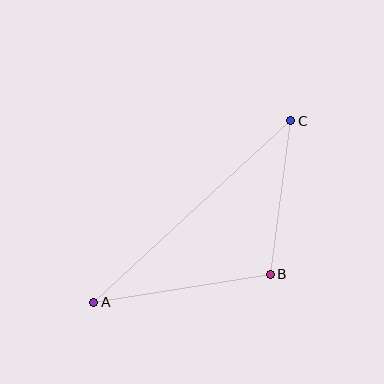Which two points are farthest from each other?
Points A and C are farthest from each other.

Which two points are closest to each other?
Points B and C are closest to each other.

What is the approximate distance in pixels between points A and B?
The distance between A and B is approximately 179 pixels.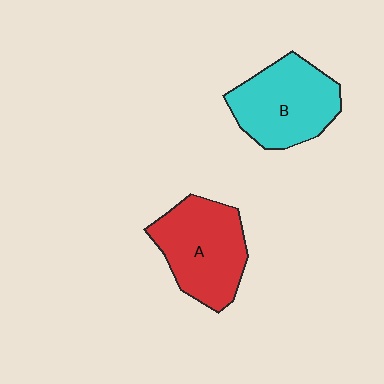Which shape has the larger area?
Shape A (red).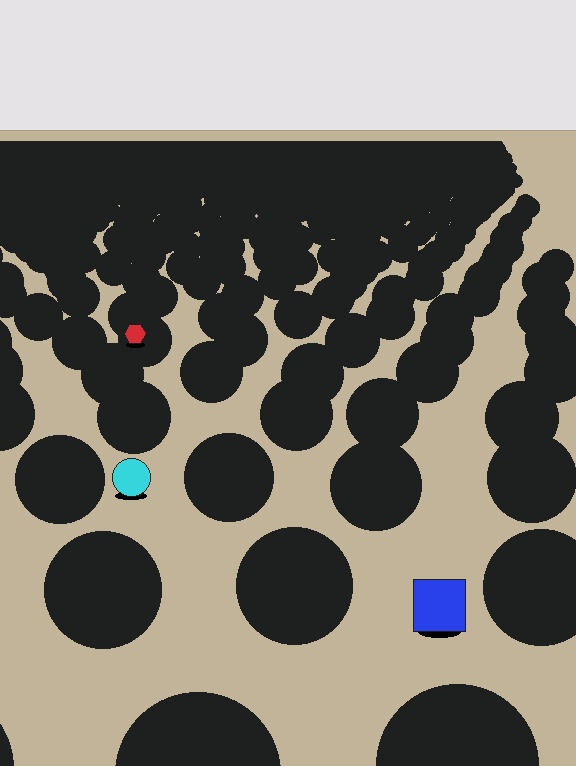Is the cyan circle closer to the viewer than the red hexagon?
Yes. The cyan circle is closer — you can tell from the texture gradient: the ground texture is coarser near it.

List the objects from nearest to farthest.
From nearest to farthest: the blue square, the cyan circle, the red hexagon.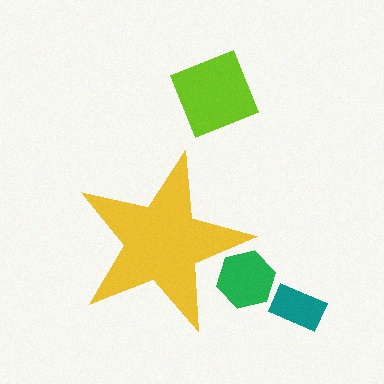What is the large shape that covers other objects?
A yellow star.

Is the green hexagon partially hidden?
Yes, the green hexagon is partially hidden behind the yellow star.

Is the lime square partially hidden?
No, the lime square is fully visible.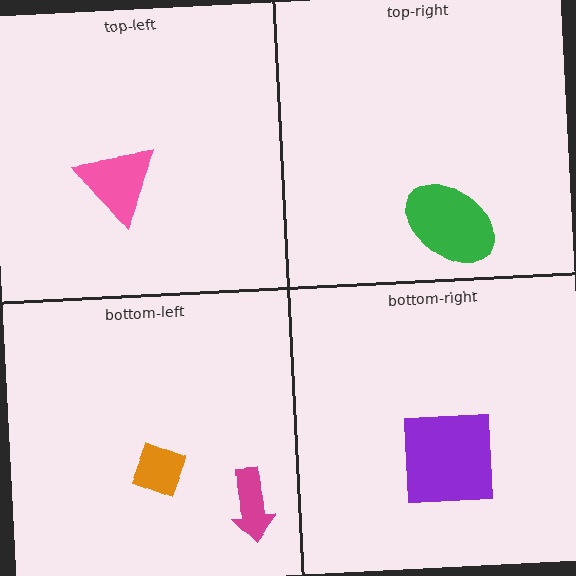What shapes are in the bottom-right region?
The purple square.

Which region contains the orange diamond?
The bottom-left region.